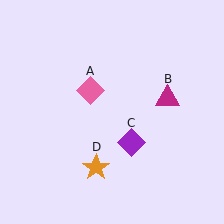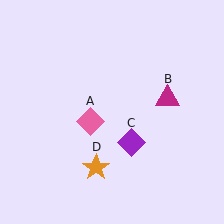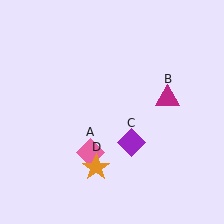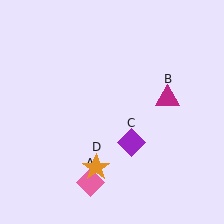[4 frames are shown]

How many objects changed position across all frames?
1 object changed position: pink diamond (object A).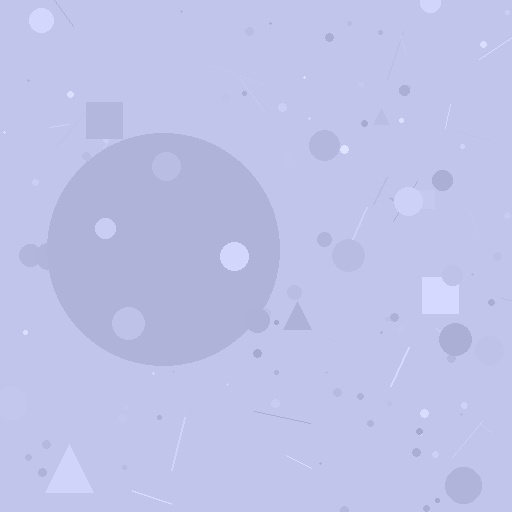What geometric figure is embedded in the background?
A circle is embedded in the background.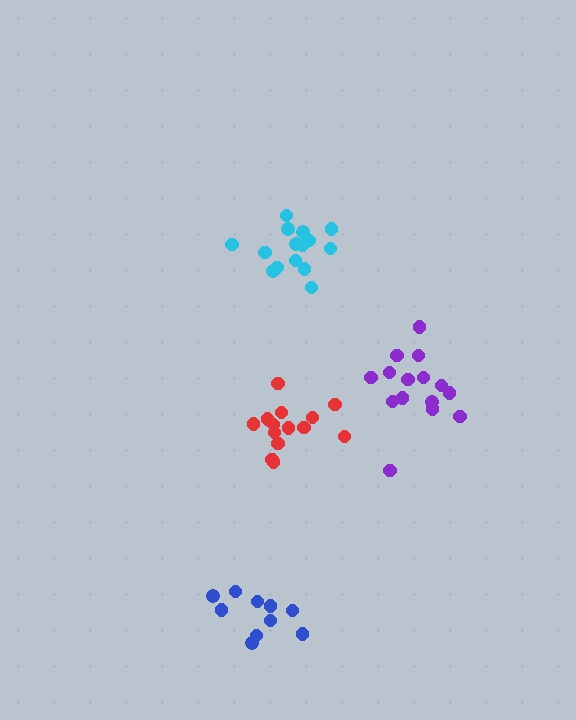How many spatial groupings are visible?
There are 4 spatial groupings.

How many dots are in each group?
Group 1: 15 dots, Group 2: 10 dots, Group 3: 15 dots, Group 4: 15 dots (55 total).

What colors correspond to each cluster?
The clusters are colored: cyan, blue, purple, red.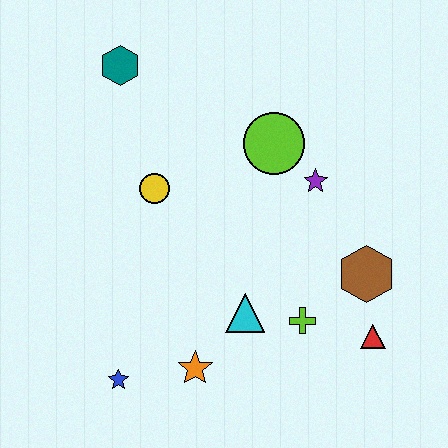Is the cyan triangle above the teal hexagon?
No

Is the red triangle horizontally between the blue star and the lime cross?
No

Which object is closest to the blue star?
The orange star is closest to the blue star.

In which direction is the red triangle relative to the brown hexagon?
The red triangle is below the brown hexagon.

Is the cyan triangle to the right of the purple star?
No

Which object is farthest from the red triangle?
The teal hexagon is farthest from the red triangle.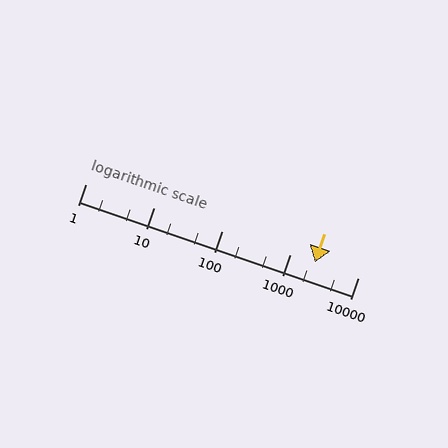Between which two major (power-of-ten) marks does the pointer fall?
The pointer is between 1000 and 10000.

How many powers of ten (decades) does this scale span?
The scale spans 4 decades, from 1 to 10000.